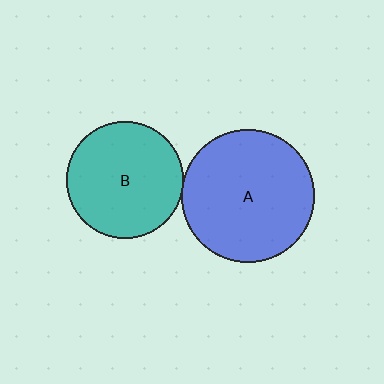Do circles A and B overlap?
Yes.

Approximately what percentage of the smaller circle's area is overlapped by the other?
Approximately 5%.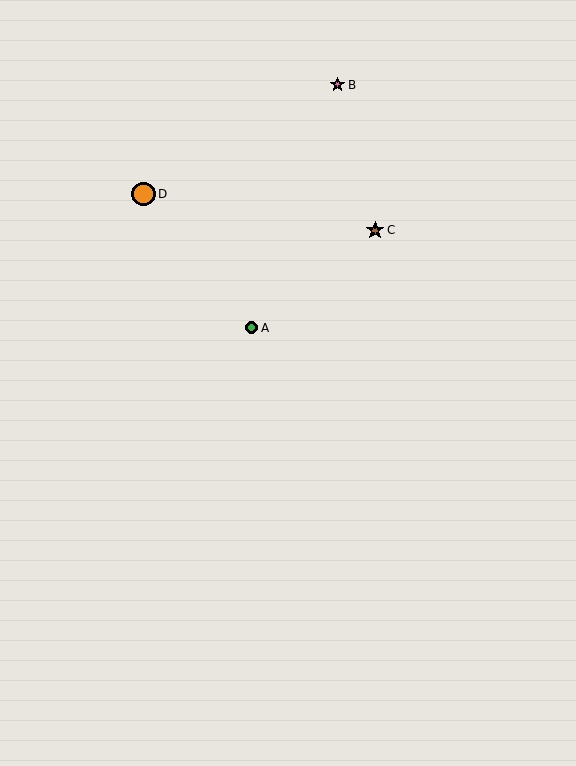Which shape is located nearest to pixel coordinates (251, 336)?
The green circle (labeled A) at (252, 328) is nearest to that location.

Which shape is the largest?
The orange circle (labeled D) is the largest.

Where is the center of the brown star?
The center of the brown star is at (375, 230).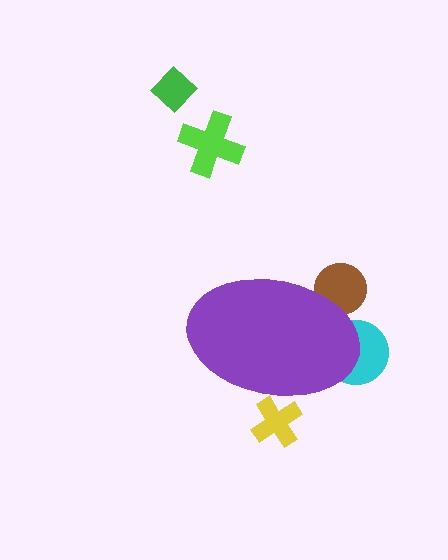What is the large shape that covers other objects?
A purple ellipse.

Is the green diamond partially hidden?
No, the green diamond is fully visible.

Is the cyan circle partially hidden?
Yes, the cyan circle is partially hidden behind the purple ellipse.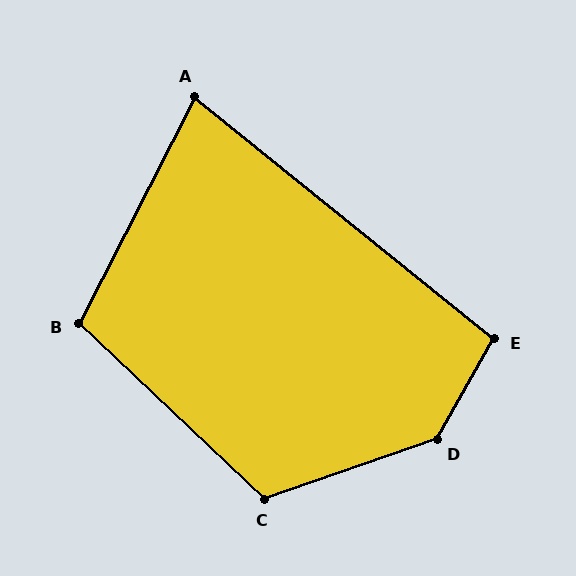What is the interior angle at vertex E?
Approximately 99 degrees (obtuse).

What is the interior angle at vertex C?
Approximately 118 degrees (obtuse).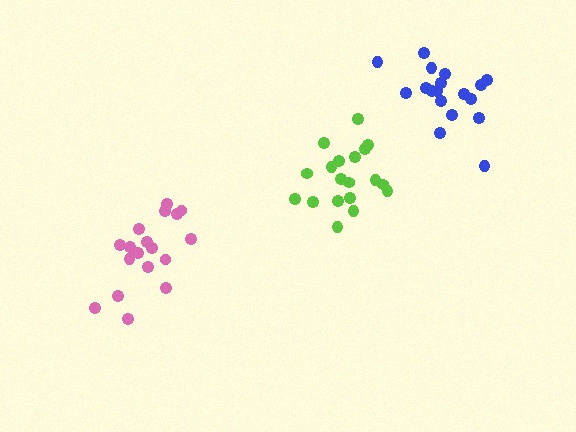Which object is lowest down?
The pink cluster is bottommost.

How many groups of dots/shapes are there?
There are 3 groups.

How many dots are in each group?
Group 1: 18 dots, Group 2: 19 dots, Group 3: 18 dots (55 total).